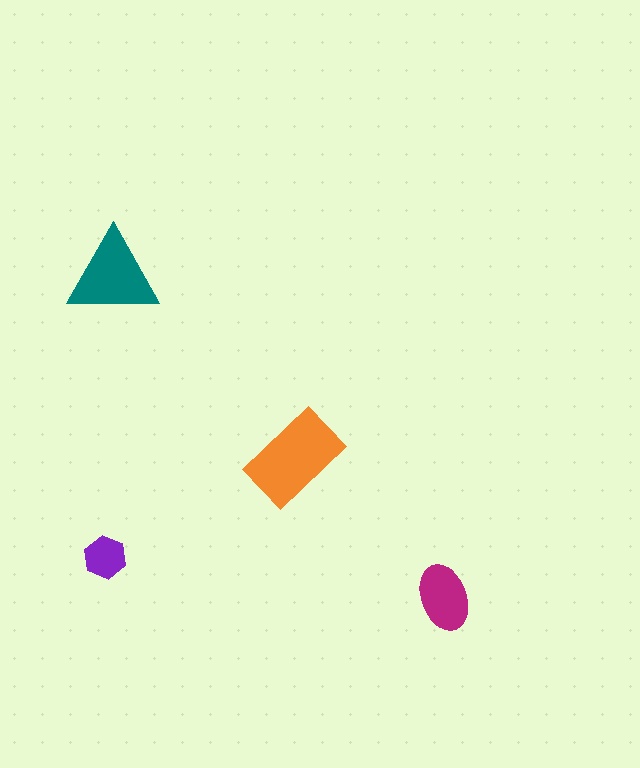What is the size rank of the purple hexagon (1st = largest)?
4th.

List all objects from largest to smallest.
The orange rectangle, the teal triangle, the magenta ellipse, the purple hexagon.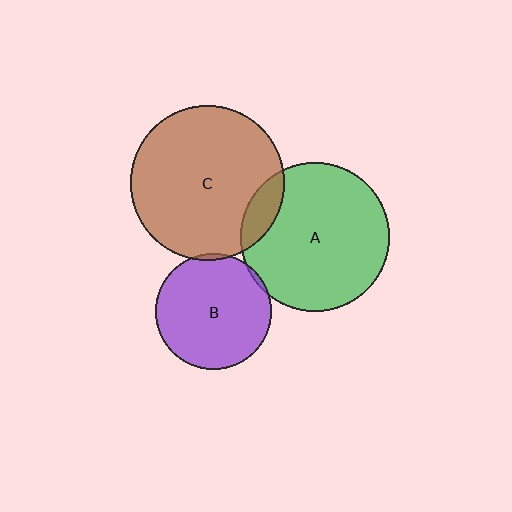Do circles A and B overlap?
Yes.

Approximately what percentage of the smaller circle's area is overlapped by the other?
Approximately 5%.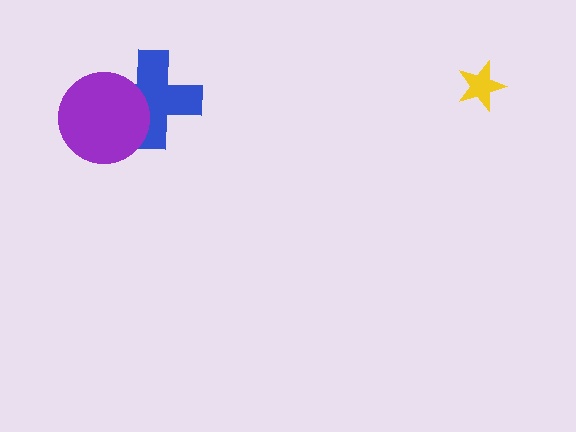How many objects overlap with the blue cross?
1 object overlaps with the blue cross.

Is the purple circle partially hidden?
No, no other shape covers it.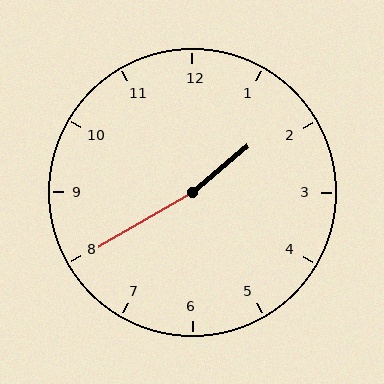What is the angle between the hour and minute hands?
Approximately 170 degrees.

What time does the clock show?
1:40.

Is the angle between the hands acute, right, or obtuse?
It is obtuse.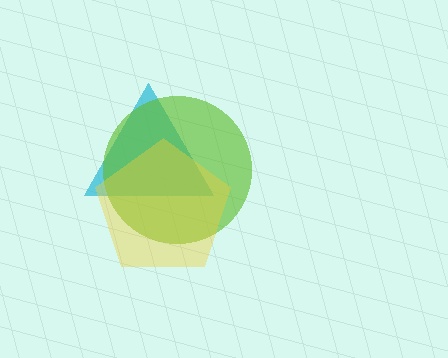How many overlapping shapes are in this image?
There are 3 overlapping shapes in the image.